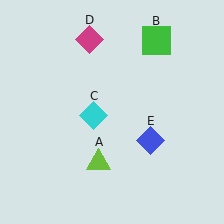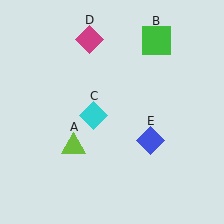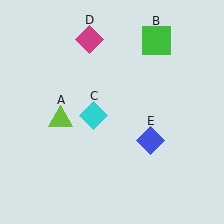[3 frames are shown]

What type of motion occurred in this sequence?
The lime triangle (object A) rotated clockwise around the center of the scene.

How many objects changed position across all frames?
1 object changed position: lime triangle (object A).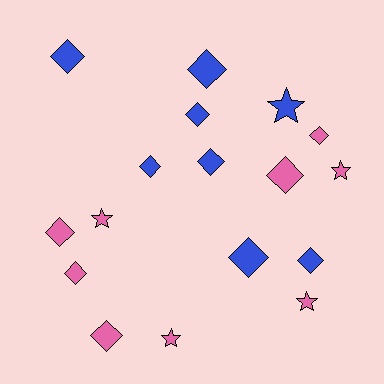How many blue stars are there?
There is 1 blue star.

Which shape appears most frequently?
Diamond, with 12 objects.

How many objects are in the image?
There are 17 objects.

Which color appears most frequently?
Pink, with 9 objects.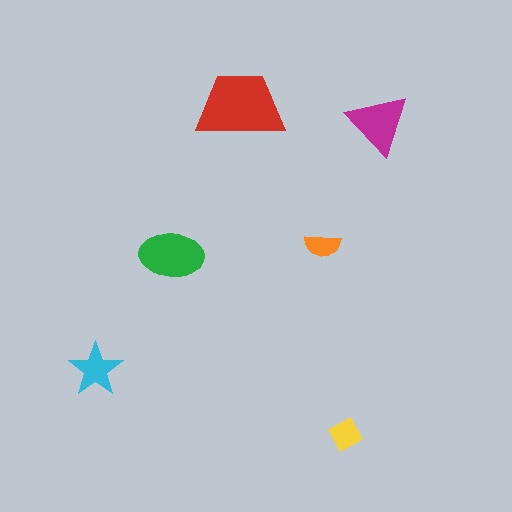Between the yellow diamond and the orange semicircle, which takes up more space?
The yellow diamond.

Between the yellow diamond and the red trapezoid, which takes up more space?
The red trapezoid.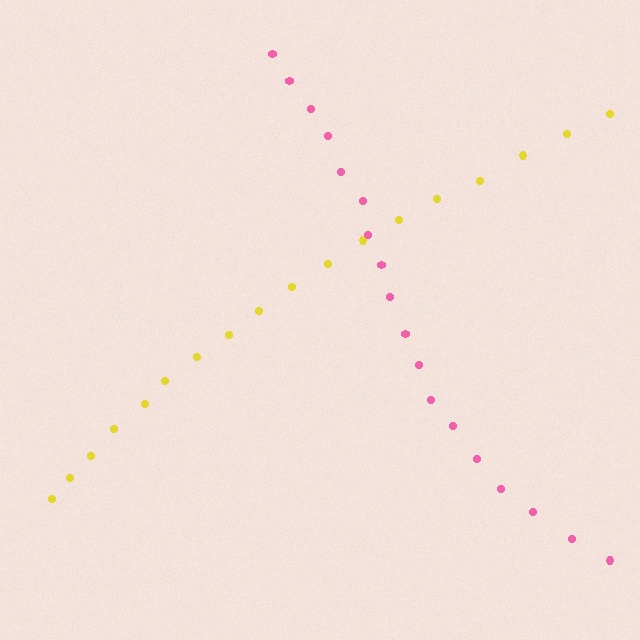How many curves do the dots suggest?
There are 2 distinct paths.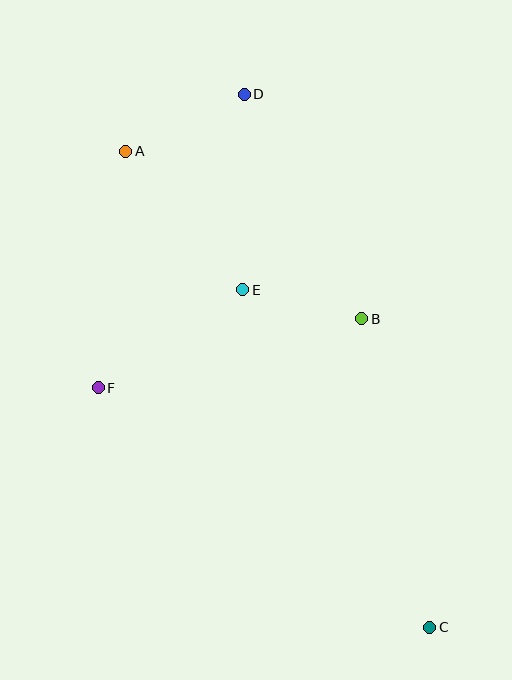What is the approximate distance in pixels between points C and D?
The distance between C and D is approximately 565 pixels.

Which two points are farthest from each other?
Points A and C are farthest from each other.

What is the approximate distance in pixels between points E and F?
The distance between E and F is approximately 174 pixels.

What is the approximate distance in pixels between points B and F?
The distance between B and F is approximately 272 pixels.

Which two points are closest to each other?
Points B and E are closest to each other.